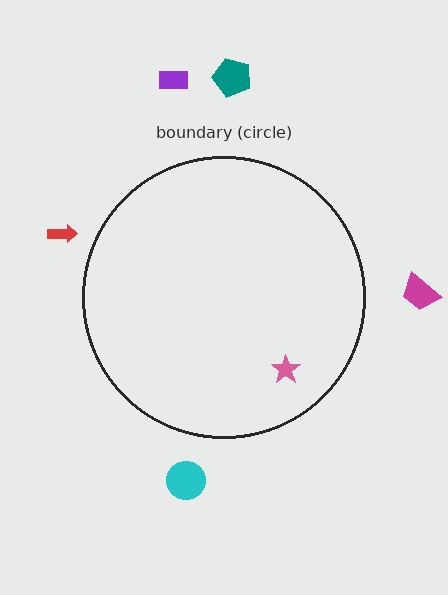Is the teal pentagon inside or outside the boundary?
Outside.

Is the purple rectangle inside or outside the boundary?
Outside.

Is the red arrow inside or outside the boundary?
Outside.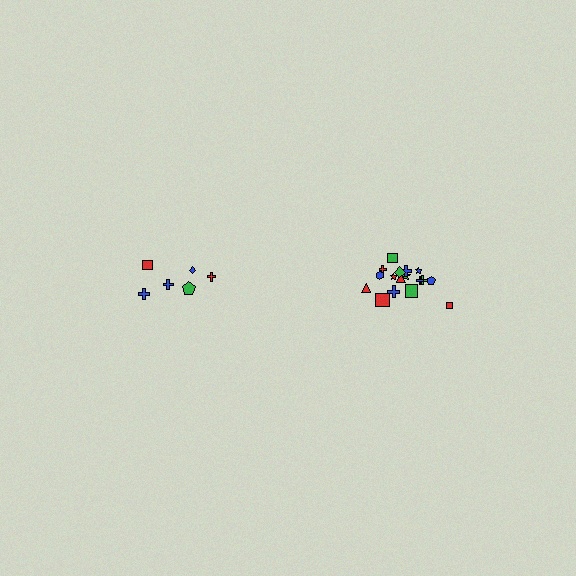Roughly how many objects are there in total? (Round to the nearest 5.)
Roughly 25 objects in total.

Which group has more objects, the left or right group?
The right group.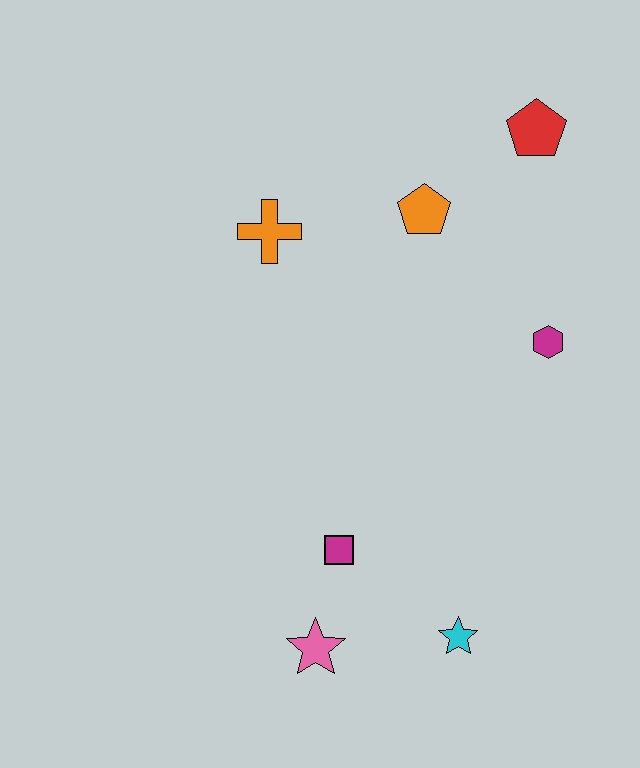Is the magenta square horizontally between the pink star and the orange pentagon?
Yes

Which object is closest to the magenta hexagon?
The orange pentagon is closest to the magenta hexagon.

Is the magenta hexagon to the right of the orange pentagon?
Yes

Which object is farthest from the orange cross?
The cyan star is farthest from the orange cross.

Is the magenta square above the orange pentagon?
No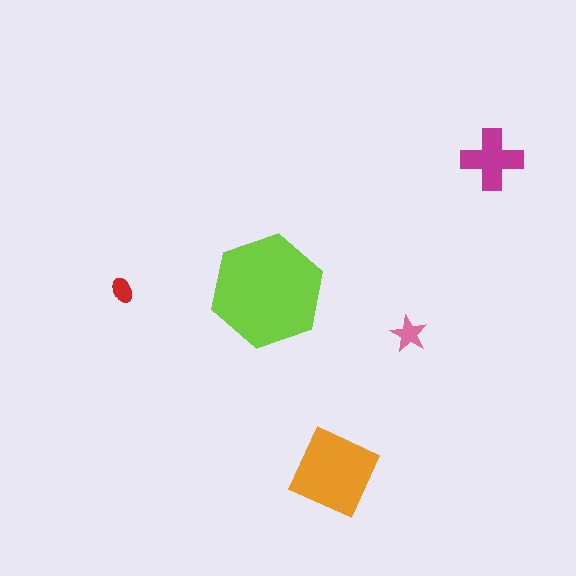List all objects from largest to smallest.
The lime hexagon, the orange diamond, the magenta cross, the pink star, the red ellipse.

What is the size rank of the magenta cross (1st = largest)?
3rd.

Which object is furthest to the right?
The magenta cross is rightmost.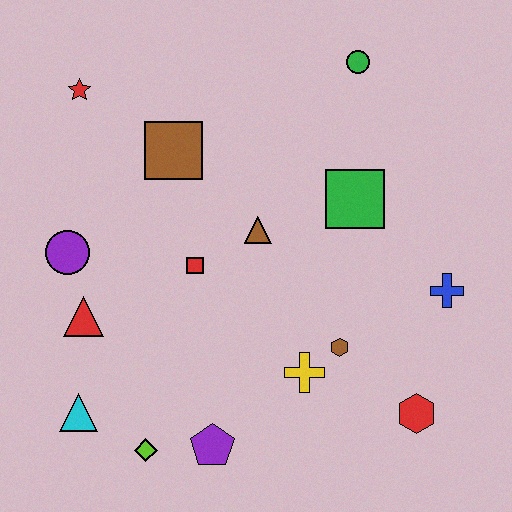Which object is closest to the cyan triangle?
The lime diamond is closest to the cyan triangle.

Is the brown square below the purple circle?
No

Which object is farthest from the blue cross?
The red star is farthest from the blue cross.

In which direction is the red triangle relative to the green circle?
The red triangle is to the left of the green circle.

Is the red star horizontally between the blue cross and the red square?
No